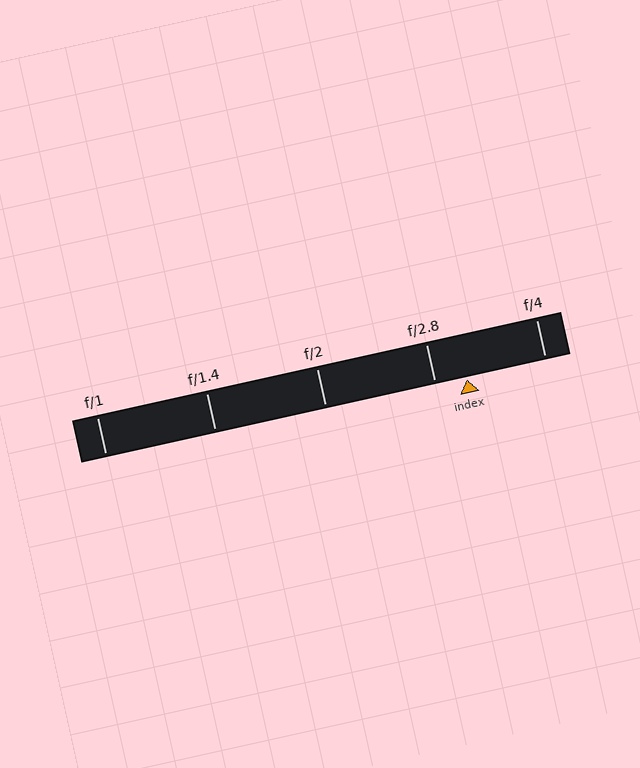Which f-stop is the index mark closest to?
The index mark is closest to f/2.8.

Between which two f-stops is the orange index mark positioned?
The index mark is between f/2.8 and f/4.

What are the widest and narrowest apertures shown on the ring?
The widest aperture shown is f/1 and the narrowest is f/4.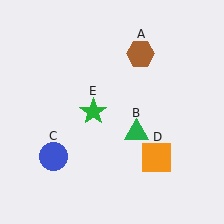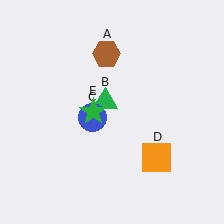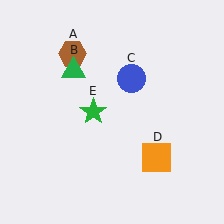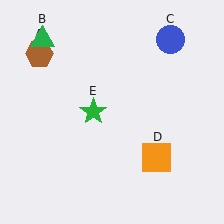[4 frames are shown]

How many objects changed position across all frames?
3 objects changed position: brown hexagon (object A), green triangle (object B), blue circle (object C).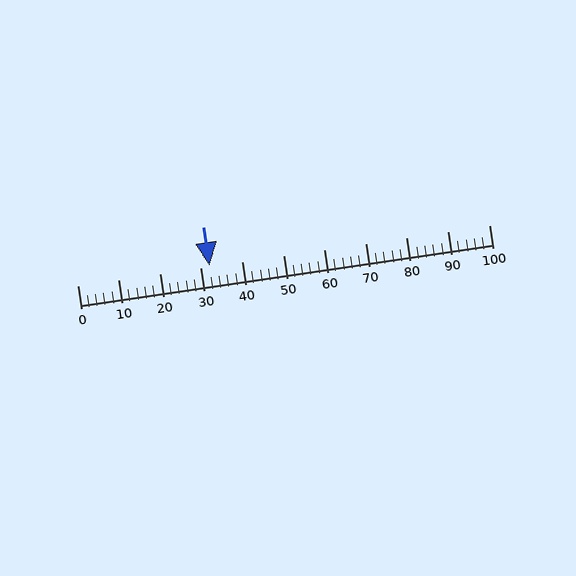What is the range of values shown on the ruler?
The ruler shows values from 0 to 100.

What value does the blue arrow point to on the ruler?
The blue arrow points to approximately 32.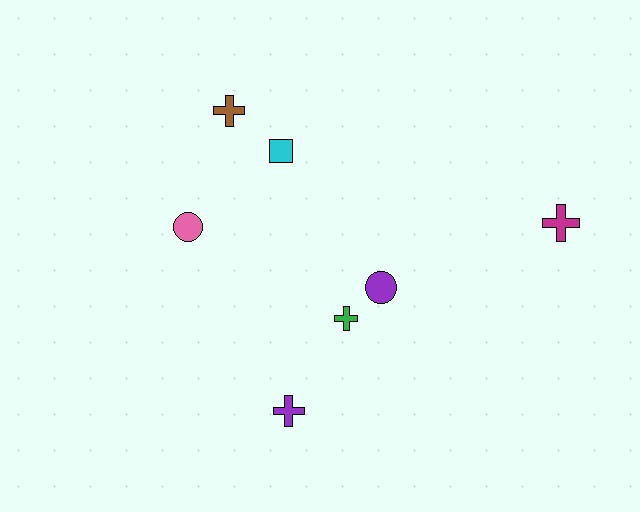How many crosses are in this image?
There are 4 crosses.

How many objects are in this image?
There are 7 objects.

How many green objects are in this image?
There is 1 green object.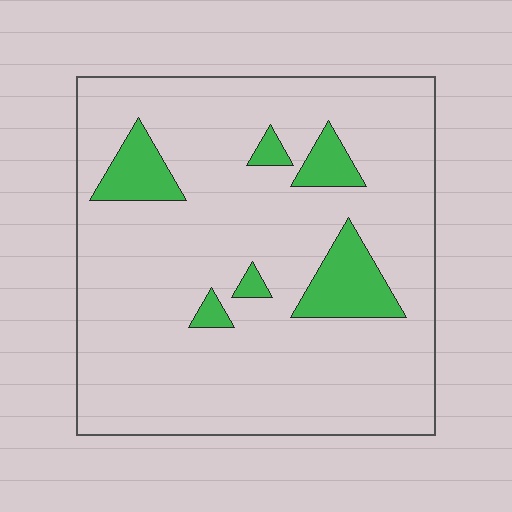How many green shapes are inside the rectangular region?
6.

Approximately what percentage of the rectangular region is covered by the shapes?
Approximately 10%.